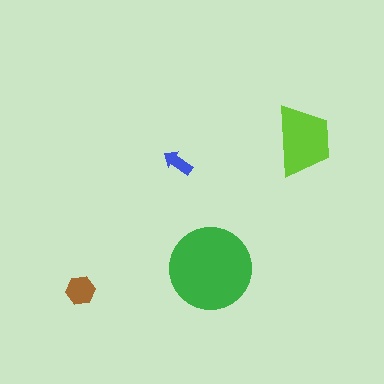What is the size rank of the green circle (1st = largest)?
1st.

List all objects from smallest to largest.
The blue arrow, the brown hexagon, the lime trapezoid, the green circle.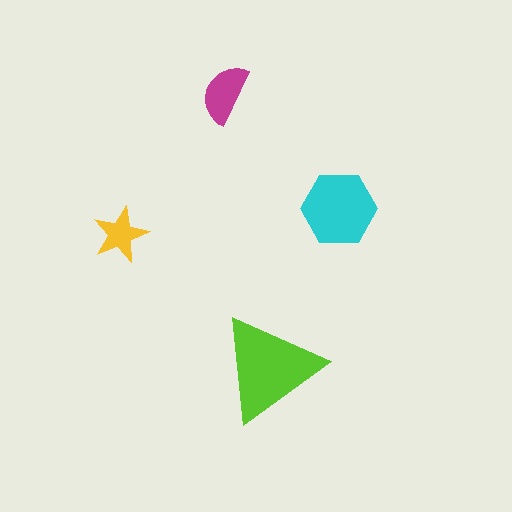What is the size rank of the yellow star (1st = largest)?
4th.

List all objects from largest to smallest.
The lime triangle, the cyan hexagon, the magenta semicircle, the yellow star.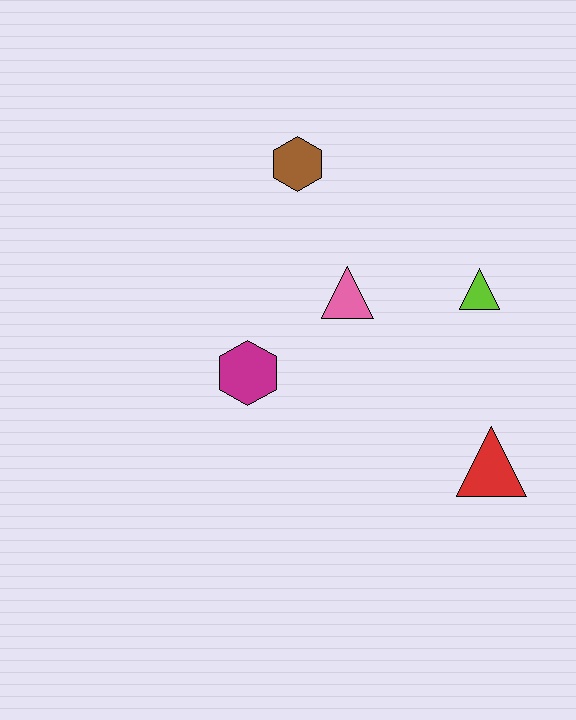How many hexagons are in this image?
There are 2 hexagons.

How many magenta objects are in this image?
There is 1 magenta object.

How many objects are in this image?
There are 5 objects.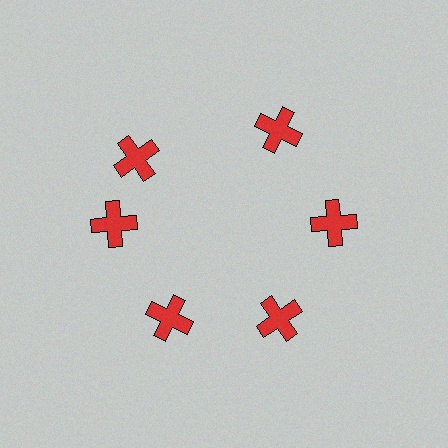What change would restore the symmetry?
The symmetry would be restored by rotating it back into even spacing with its neighbors so that all 6 crosses sit at equal angles and equal distance from the center.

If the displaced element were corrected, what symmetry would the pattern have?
It would have 6-fold rotational symmetry — the pattern would map onto itself every 60 degrees.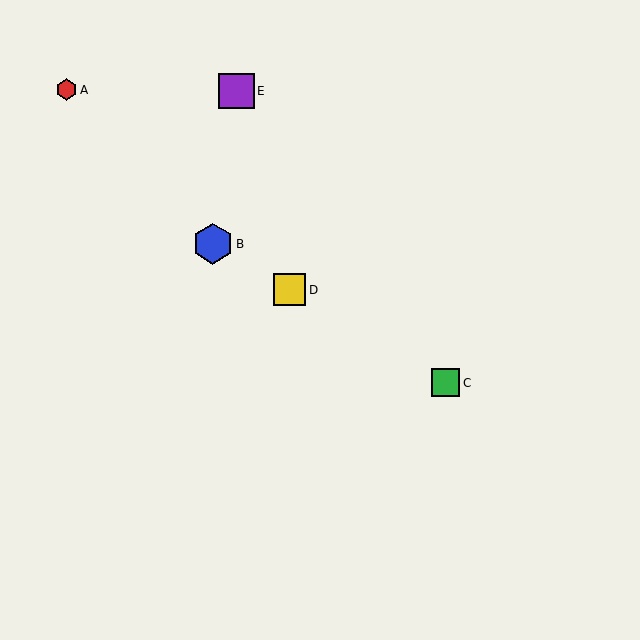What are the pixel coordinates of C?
Object C is at (446, 383).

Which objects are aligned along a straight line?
Objects B, C, D are aligned along a straight line.